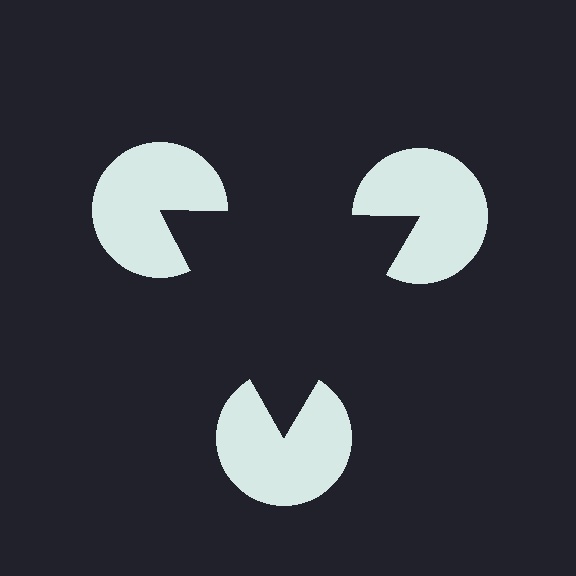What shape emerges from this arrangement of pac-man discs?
An illusory triangle — its edges are inferred from the aligned wedge cuts in the pac-man discs, not physically drawn.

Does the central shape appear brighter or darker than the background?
It typically appears slightly darker than the background, even though no actual brightness change is drawn.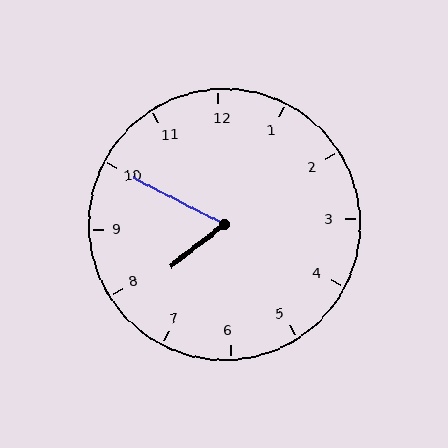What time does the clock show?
7:50.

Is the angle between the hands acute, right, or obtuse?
It is acute.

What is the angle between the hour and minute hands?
Approximately 65 degrees.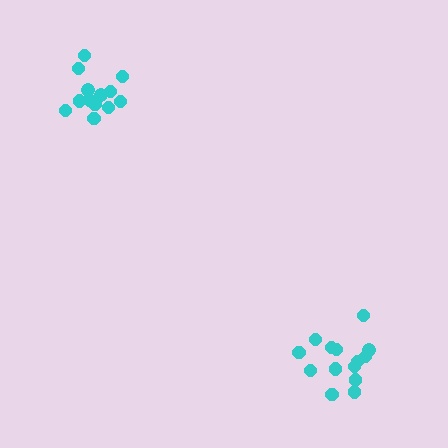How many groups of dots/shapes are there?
There are 2 groups.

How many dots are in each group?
Group 1: 14 dots, Group 2: 13 dots (27 total).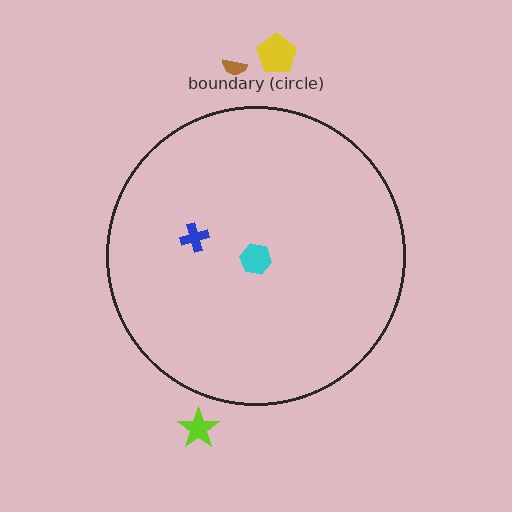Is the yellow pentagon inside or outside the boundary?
Outside.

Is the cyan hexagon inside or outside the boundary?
Inside.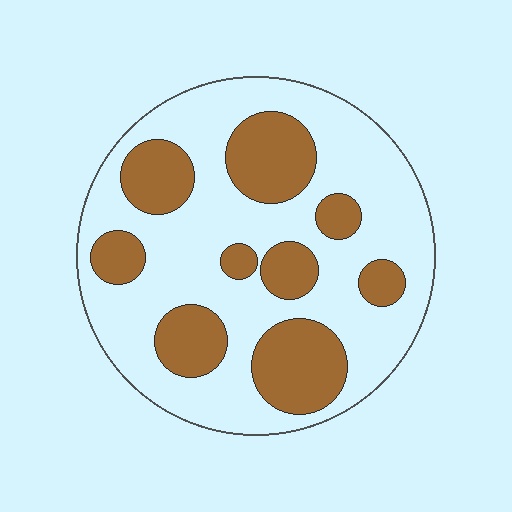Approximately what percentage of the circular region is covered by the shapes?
Approximately 30%.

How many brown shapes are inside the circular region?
9.